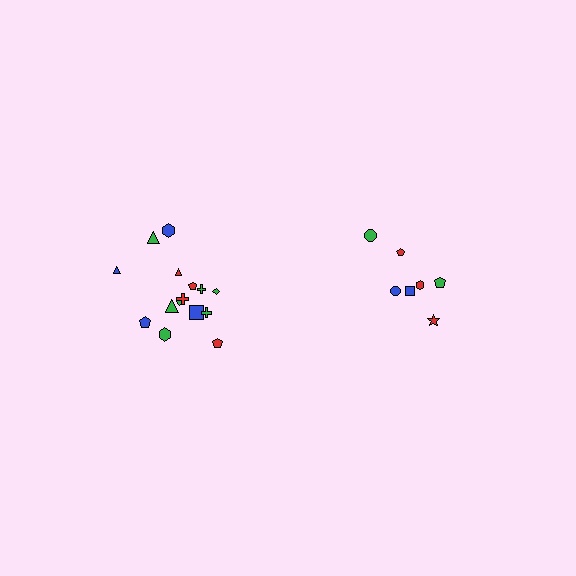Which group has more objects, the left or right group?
The left group.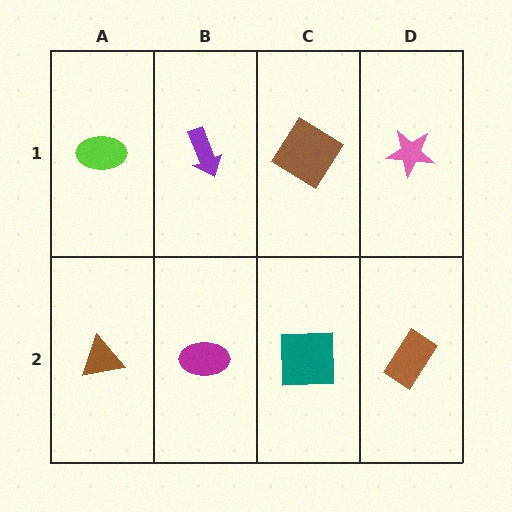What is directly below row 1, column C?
A teal square.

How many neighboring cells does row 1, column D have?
2.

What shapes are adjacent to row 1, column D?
A brown rectangle (row 2, column D), a brown diamond (row 1, column C).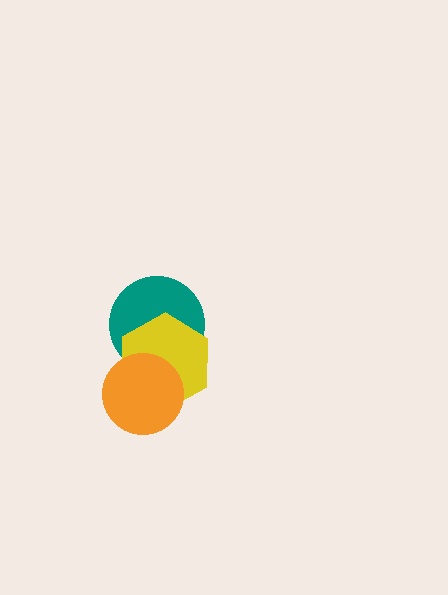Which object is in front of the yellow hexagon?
The orange circle is in front of the yellow hexagon.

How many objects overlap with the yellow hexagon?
2 objects overlap with the yellow hexagon.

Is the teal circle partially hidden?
Yes, it is partially covered by another shape.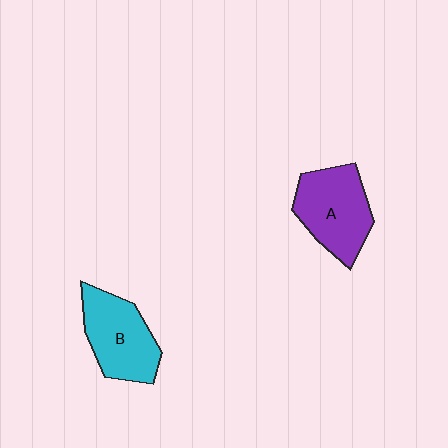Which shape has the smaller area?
Shape B (cyan).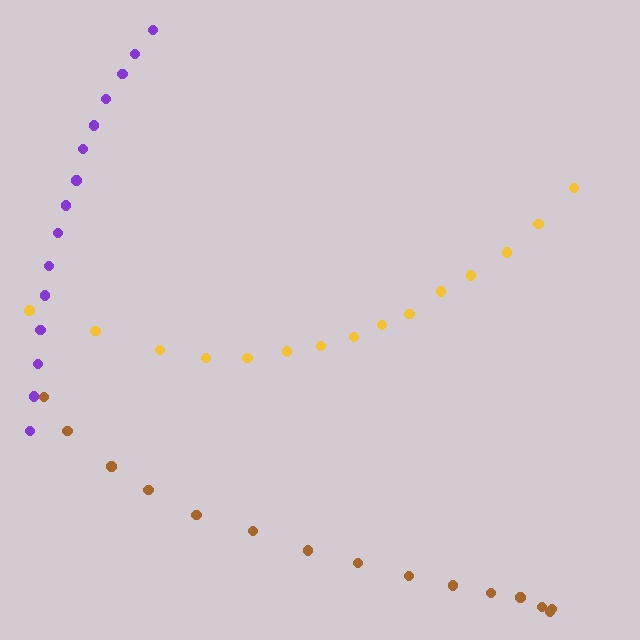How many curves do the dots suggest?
There are 3 distinct paths.